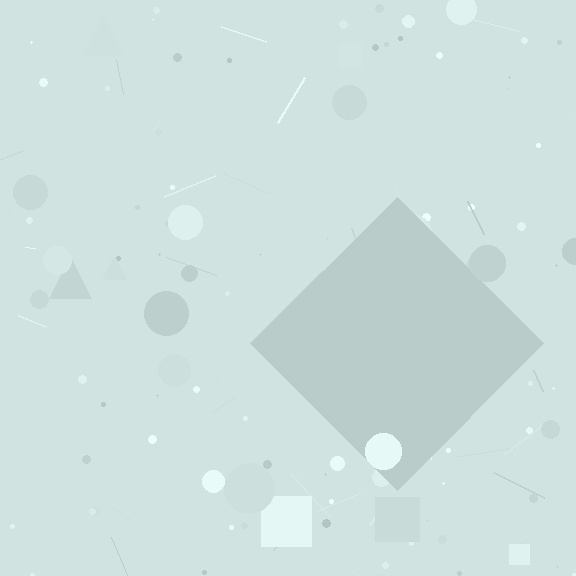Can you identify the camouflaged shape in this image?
The camouflaged shape is a diamond.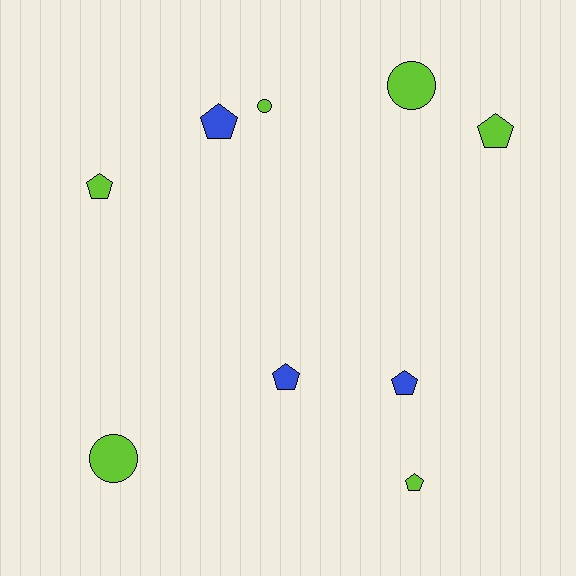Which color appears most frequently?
Lime, with 6 objects.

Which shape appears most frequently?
Pentagon, with 6 objects.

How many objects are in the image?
There are 9 objects.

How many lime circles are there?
There are 3 lime circles.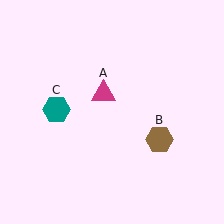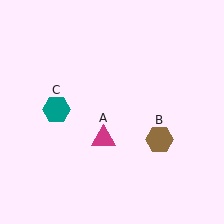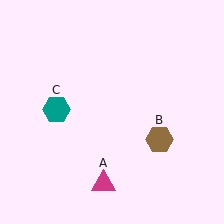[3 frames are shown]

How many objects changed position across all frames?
1 object changed position: magenta triangle (object A).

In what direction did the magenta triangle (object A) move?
The magenta triangle (object A) moved down.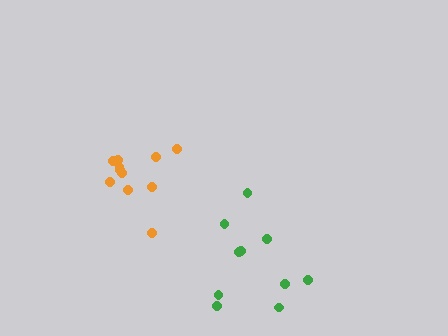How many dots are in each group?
Group 1: 11 dots, Group 2: 10 dots (21 total).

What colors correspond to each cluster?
The clusters are colored: orange, green.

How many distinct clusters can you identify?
There are 2 distinct clusters.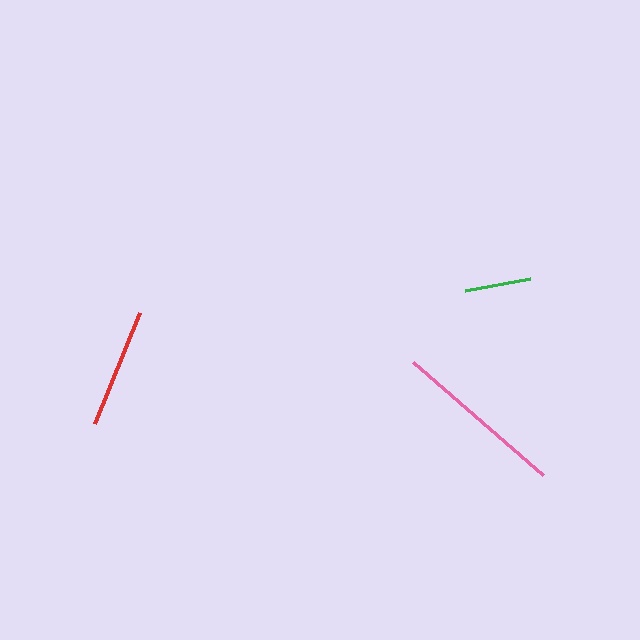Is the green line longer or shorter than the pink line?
The pink line is longer than the green line.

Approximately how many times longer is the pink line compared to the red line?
The pink line is approximately 1.4 times the length of the red line.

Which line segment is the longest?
The pink line is the longest at approximately 172 pixels.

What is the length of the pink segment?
The pink segment is approximately 172 pixels long.